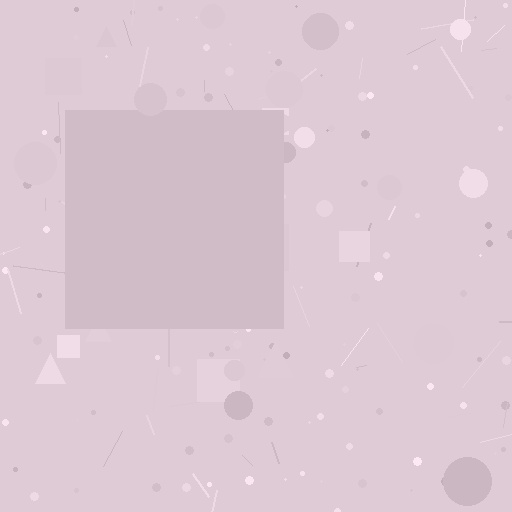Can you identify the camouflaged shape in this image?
The camouflaged shape is a square.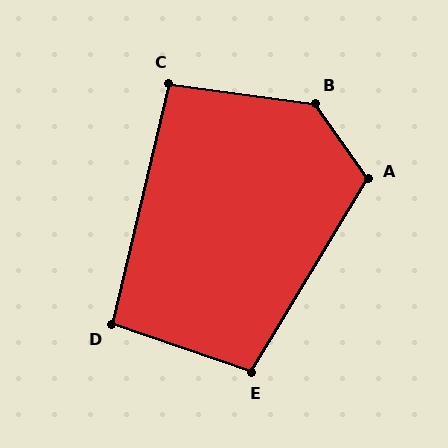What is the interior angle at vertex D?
Approximately 95 degrees (obtuse).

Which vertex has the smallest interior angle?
C, at approximately 95 degrees.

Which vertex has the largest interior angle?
B, at approximately 133 degrees.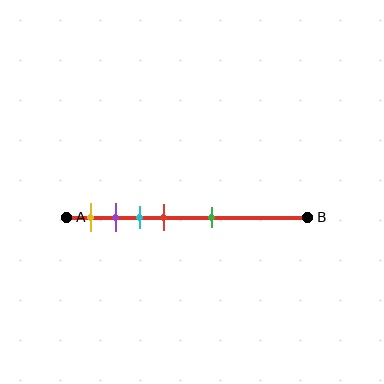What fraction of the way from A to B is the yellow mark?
The yellow mark is approximately 10% (0.1) of the way from A to B.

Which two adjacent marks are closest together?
The purple and cyan marks are the closest adjacent pair.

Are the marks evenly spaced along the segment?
No, the marks are not evenly spaced.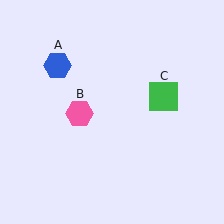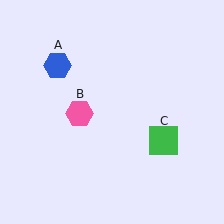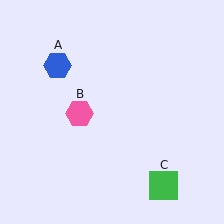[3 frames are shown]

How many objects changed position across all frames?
1 object changed position: green square (object C).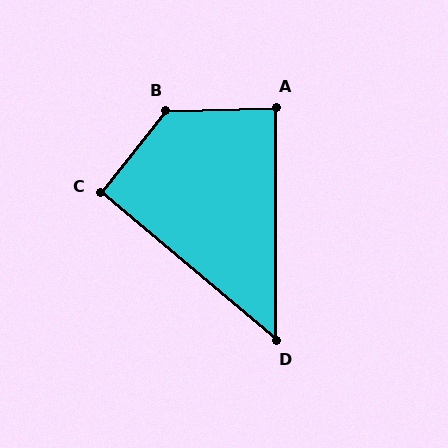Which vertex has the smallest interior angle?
D, at approximately 50 degrees.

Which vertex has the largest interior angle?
B, at approximately 130 degrees.